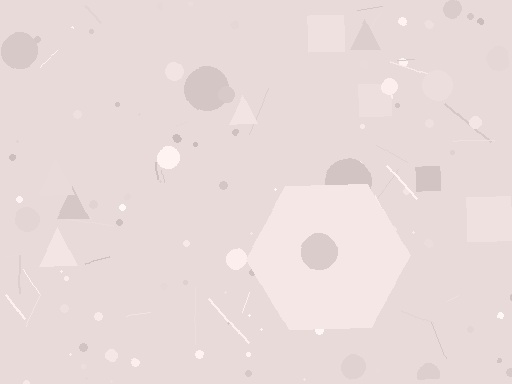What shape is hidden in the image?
A hexagon is hidden in the image.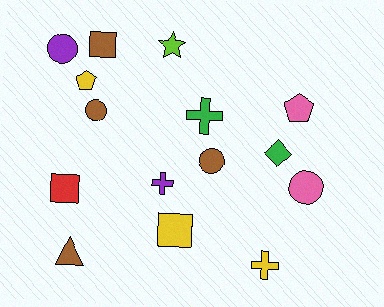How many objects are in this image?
There are 15 objects.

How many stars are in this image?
There is 1 star.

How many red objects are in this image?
There is 1 red object.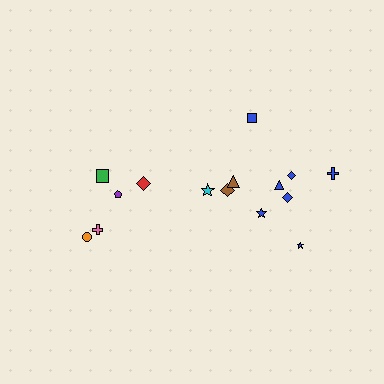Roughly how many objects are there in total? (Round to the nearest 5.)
Roughly 15 objects in total.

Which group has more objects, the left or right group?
The right group.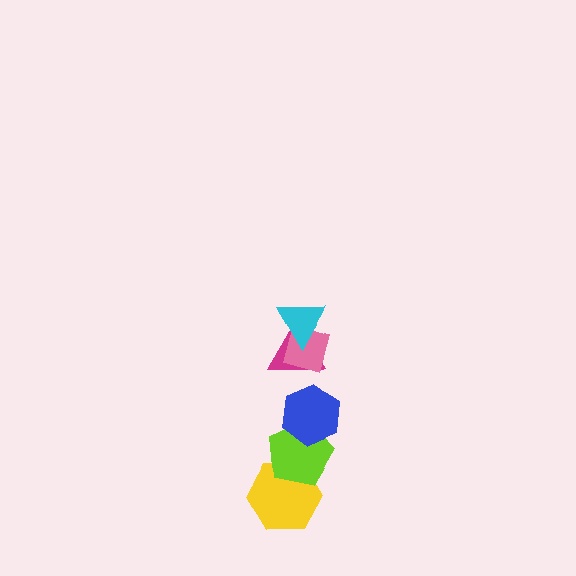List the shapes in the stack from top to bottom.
From top to bottom: the cyan triangle, the pink diamond, the magenta triangle, the blue hexagon, the lime pentagon, the yellow hexagon.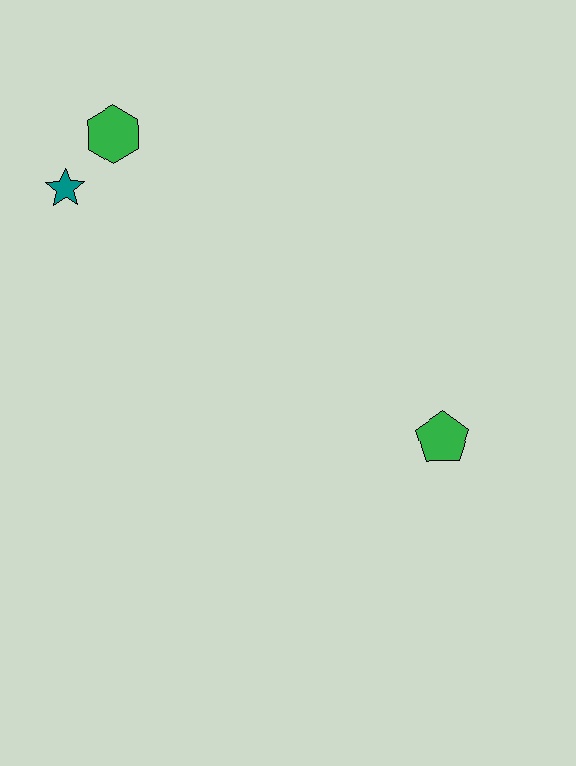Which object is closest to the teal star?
The green hexagon is closest to the teal star.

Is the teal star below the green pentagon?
No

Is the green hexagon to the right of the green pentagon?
No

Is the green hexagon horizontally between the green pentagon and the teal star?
Yes